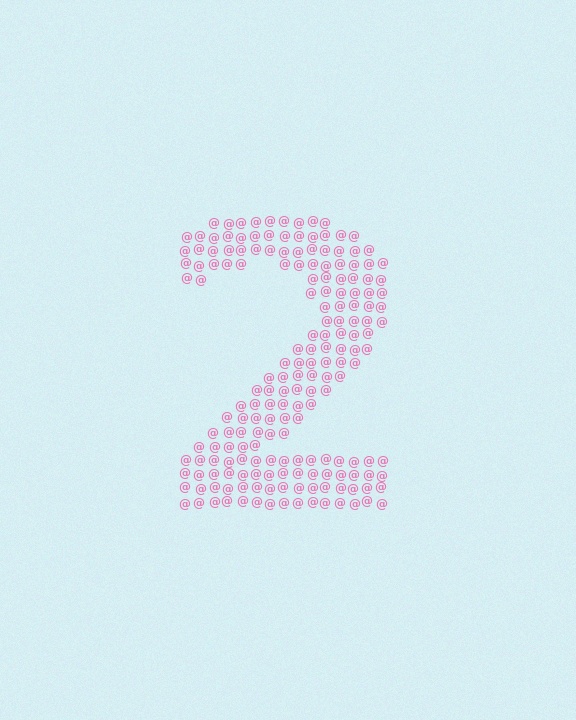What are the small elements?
The small elements are at signs.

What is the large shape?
The large shape is the digit 2.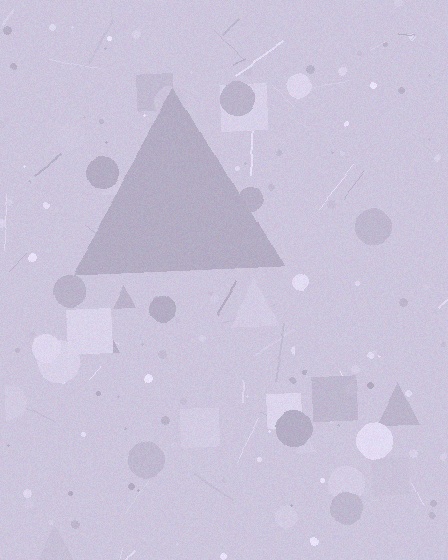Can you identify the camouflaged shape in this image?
The camouflaged shape is a triangle.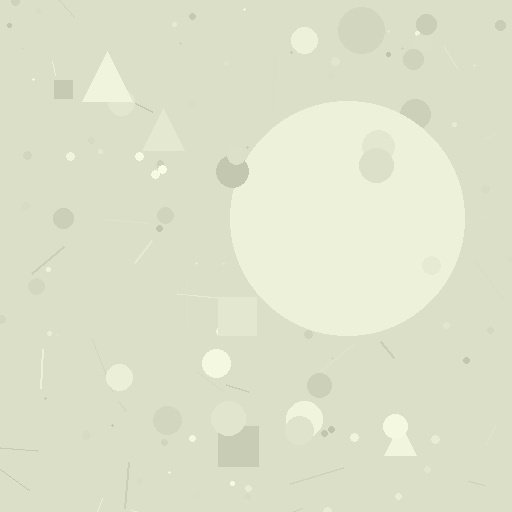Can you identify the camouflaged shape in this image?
The camouflaged shape is a circle.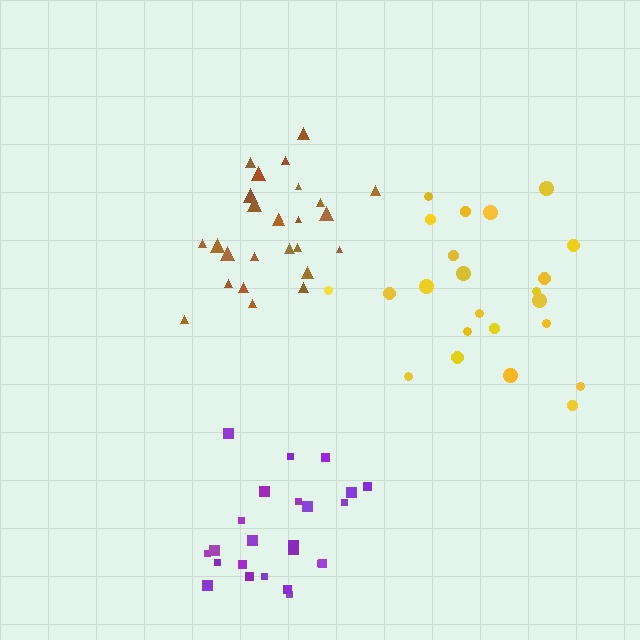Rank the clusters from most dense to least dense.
purple, brown, yellow.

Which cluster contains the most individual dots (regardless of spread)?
Brown (26).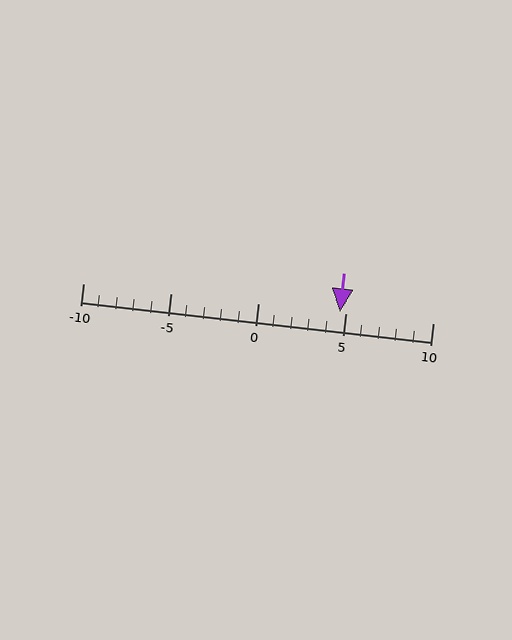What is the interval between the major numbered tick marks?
The major tick marks are spaced 5 units apart.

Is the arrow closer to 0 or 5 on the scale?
The arrow is closer to 5.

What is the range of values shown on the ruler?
The ruler shows values from -10 to 10.